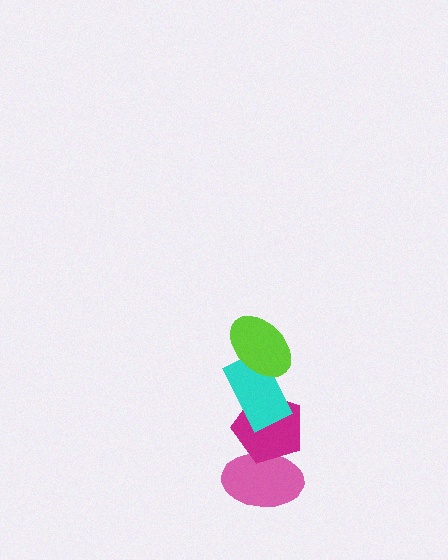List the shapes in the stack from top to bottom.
From top to bottom: the lime ellipse, the cyan rectangle, the magenta pentagon, the pink ellipse.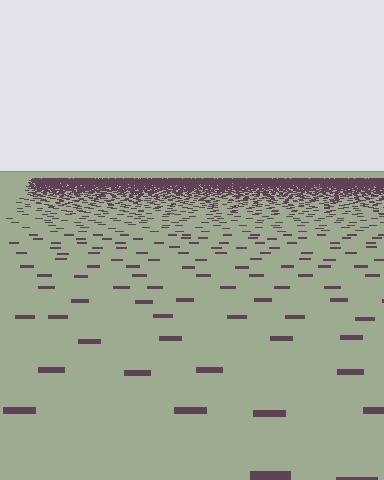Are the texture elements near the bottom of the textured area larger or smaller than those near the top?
Larger. Near the bottom, elements are closer to the viewer and appear at a bigger on-screen size.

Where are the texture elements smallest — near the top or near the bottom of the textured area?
Near the top.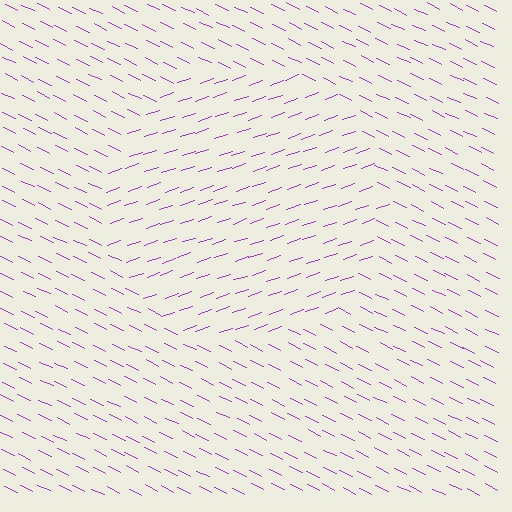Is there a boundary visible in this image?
Yes, there is a texture boundary formed by a change in line orientation.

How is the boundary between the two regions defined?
The boundary is defined purely by a change in line orientation (approximately 45 degrees difference). All lines are the same color and thickness.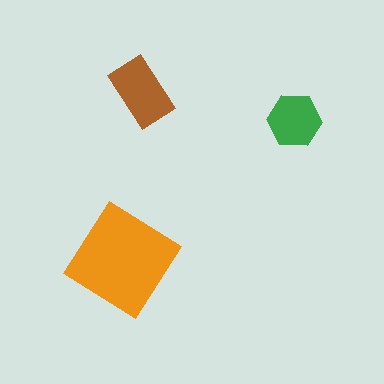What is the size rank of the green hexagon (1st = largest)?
3rd.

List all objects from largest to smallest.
The orange diamond, the brown rectangle, the green hexagon.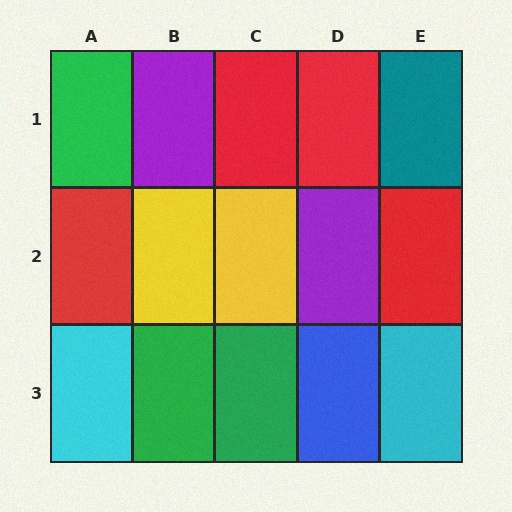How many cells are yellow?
2 cells are yellow.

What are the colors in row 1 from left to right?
Green, purple, red, red, teal.